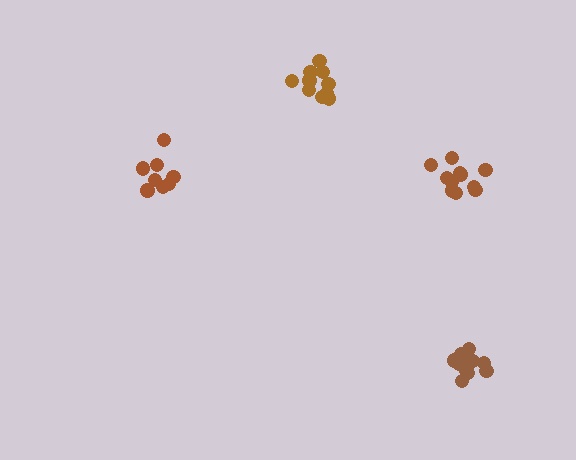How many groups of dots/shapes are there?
There are 4 groups.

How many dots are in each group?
Group 1: 8 dots, Group 2: 10 dots, Group 3: 11 dots, Group 4: 13 dots (42 total).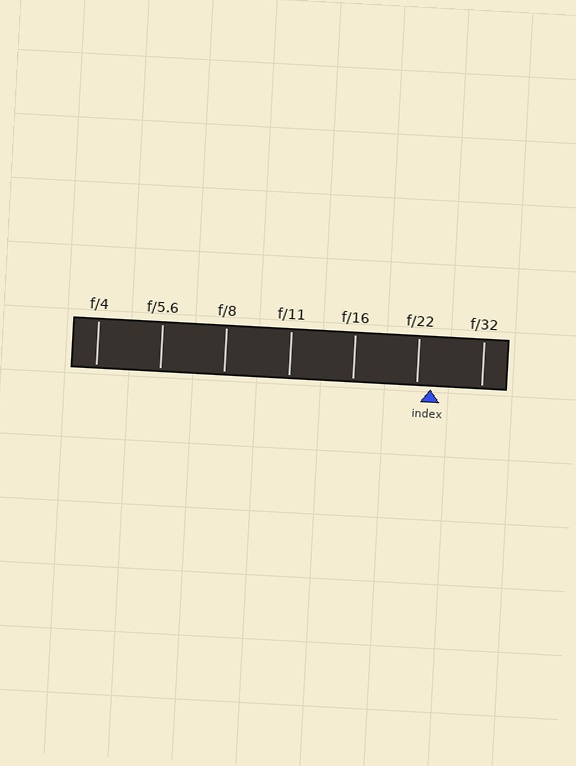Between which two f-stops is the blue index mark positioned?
The index mark is between f/22 and f/32.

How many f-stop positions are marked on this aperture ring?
There are 7 f-stop positions marked.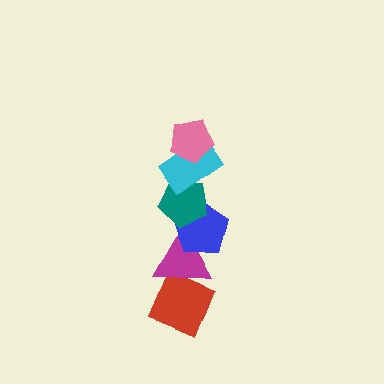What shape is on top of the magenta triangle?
The blue pentagon is on top of the magenta triangle.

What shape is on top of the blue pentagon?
The teal pentagon is on top of the blue pentagon.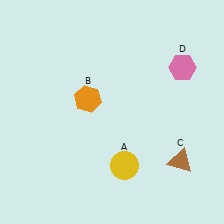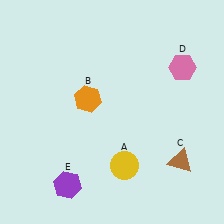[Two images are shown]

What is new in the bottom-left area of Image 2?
A purple hexagon (E) was added in the bottom-left area of Image 2.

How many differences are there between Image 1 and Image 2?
There is 1 difference between the two images.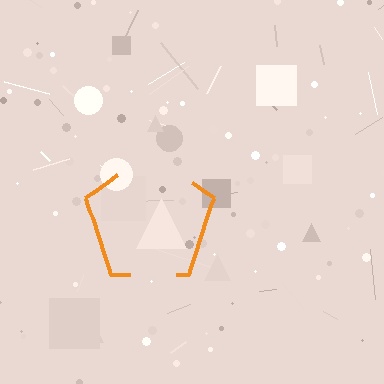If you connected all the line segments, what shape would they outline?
They would outline a pentagon.